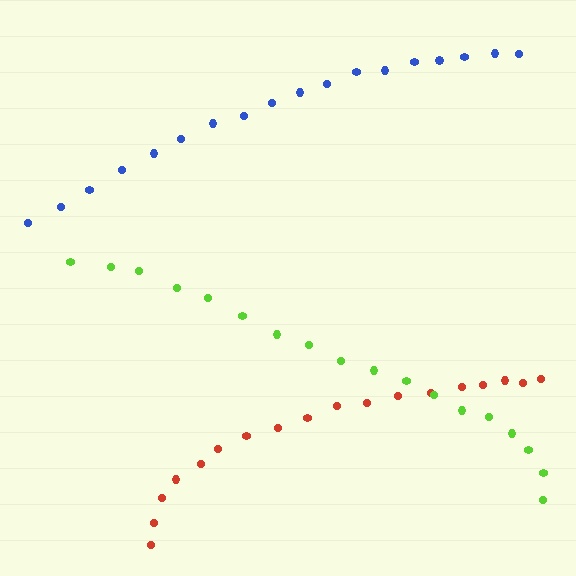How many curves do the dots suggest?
There are 3 distinct paths.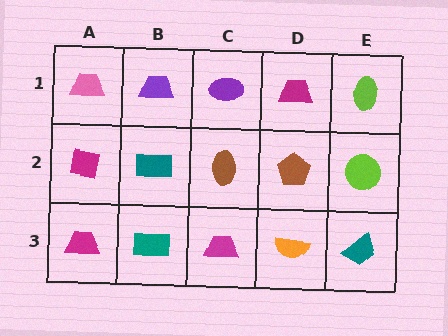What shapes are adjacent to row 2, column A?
A pink trapezoid (row 1, column A), a magenta trapezoid (row 3, column A), a teal rectangle (row 2, column B).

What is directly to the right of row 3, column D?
A teal trapezoid.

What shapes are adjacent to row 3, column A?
A magenta square (row 2, column A), a teal rectangle (row 3, column B).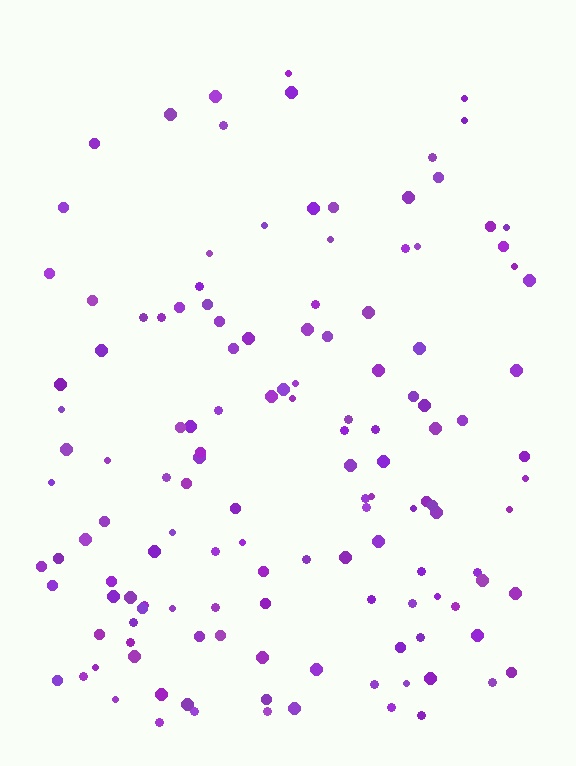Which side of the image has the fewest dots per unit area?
The top.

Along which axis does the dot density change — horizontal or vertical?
Vertical.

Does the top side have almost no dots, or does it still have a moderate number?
Still a moderate number, just noticeably fewer than the bottom.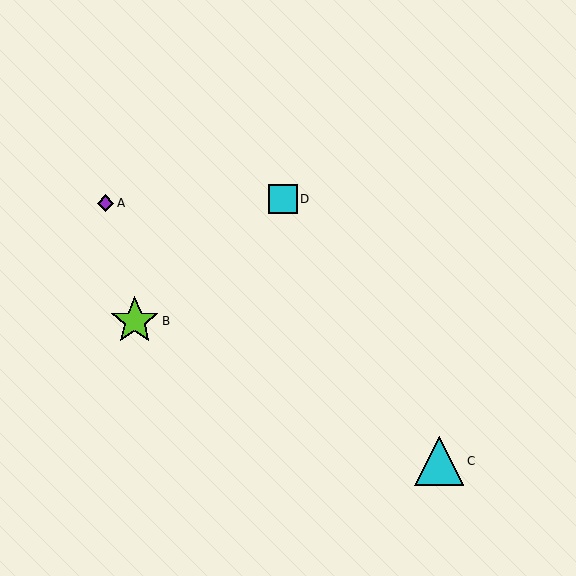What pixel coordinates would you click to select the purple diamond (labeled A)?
Click at (106, 203) to select the purple diamond A.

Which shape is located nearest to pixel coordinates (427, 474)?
The cyan triangle (labeled C) at (439, 461) is nearest to that location.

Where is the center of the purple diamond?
The center of the purple diamond is at (106, 203).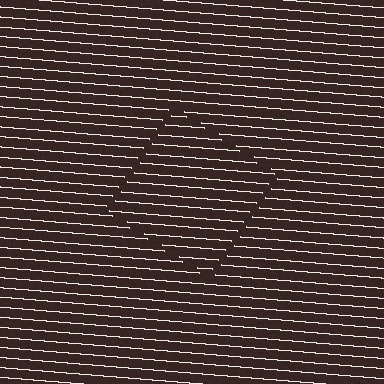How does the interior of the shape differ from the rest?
The interior of the shape contains the same grating, shifted by half a period — the contour is defined by the phase discontinuity where line-ends from the inner and outer gratings abut.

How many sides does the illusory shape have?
4 sides — the line-ends trace a square.